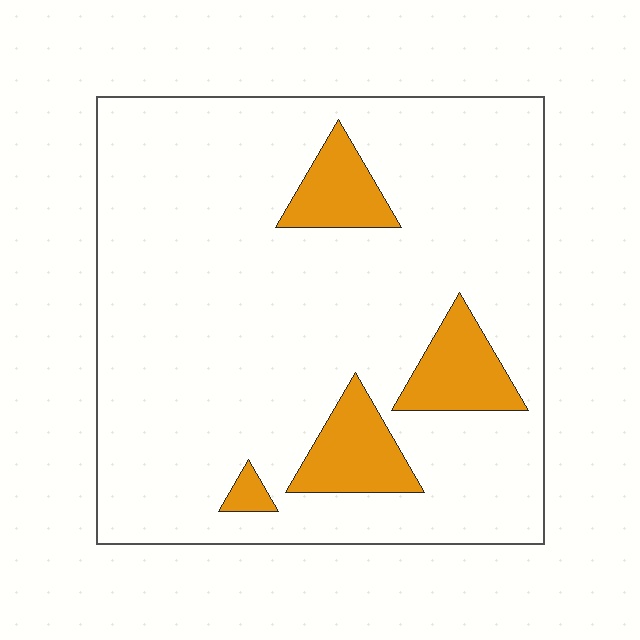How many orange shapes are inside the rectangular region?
4.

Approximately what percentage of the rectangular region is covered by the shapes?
Approximately 15%.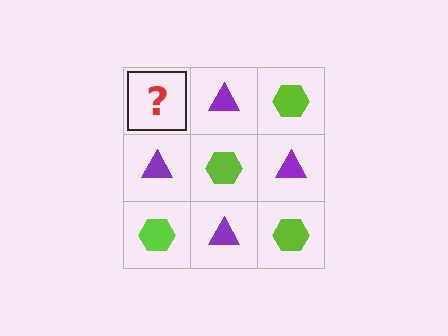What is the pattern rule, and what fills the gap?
The rule is that it alternates lime hexagon and purple triangle in a checkerboard pattern. The gap should be filled with a lime hexagon.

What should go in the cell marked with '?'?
The missing cell should contain a lime hexagon.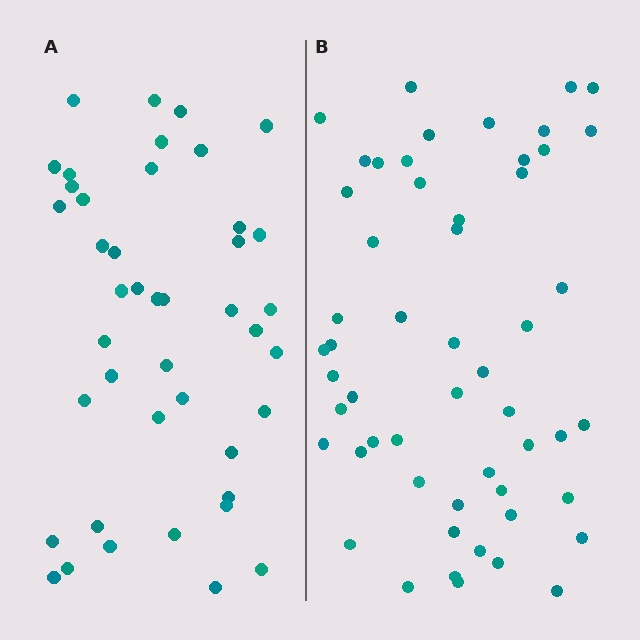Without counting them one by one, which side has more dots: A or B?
Region B (the right region) has more dots.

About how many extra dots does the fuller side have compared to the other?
Region B has roughly 12 or so more dots than region A.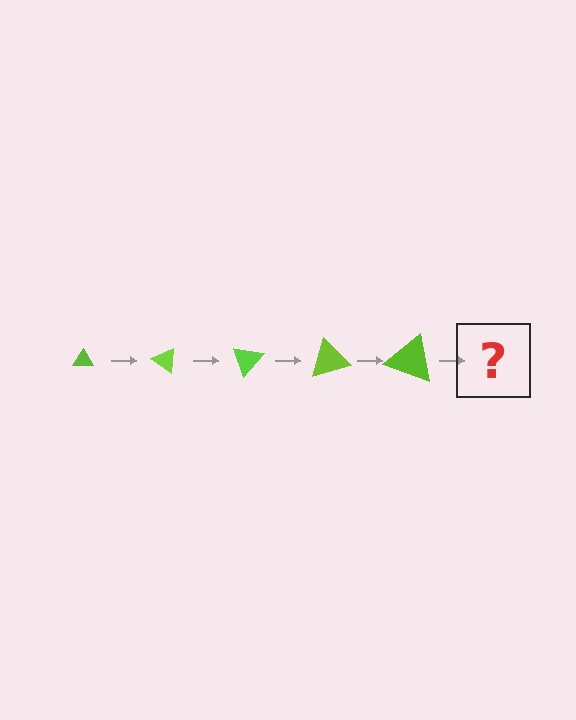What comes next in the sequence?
The next element should be a triangle, larger than the previous one and rotated 175 degrees from the start.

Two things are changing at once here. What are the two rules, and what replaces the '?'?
The two rules are that the triangle grows larger each step and it rotates 35 degrees each step. The '?' should be a triangle, larger than the previous one and rotated 175 degrees from the start.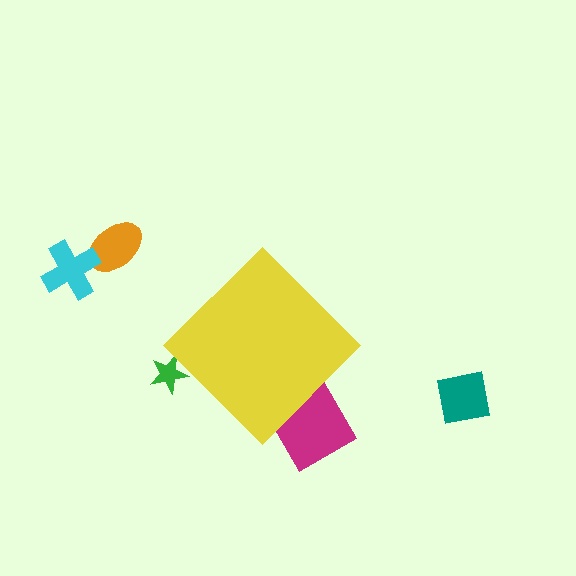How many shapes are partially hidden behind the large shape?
2 shapes are partially hidden.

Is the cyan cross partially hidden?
No, the cyan cross is fully visible.